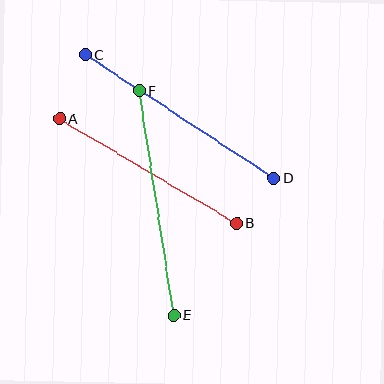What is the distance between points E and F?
The distance is approximately 227 pixels.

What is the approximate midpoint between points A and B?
The midpoint is at approximately (148, 171) pixels.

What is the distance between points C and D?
The distance is approximately 226 pixels.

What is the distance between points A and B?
The distance is approximately 206 pixels.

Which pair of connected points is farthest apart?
Points E and F are farthest apart.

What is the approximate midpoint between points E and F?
The midpoint is at approximately (156, 203) pixels.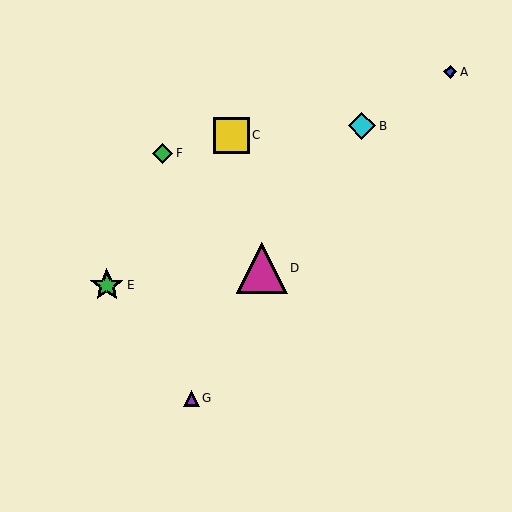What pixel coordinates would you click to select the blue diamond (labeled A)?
Click at (450, 72) to select the blue diamond A.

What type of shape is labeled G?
Shape G is a purple triangle.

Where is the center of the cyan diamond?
The center of the cyan diamond is at (362, 126).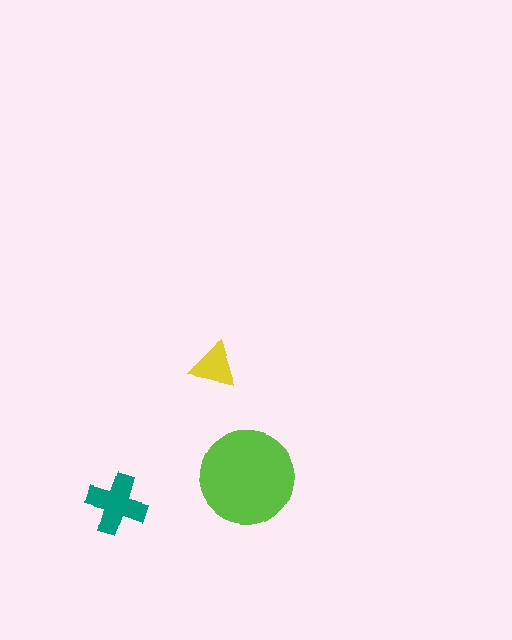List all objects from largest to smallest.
The lime circle, the teal cross, the yellow triangle.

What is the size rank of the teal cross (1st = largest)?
2nd.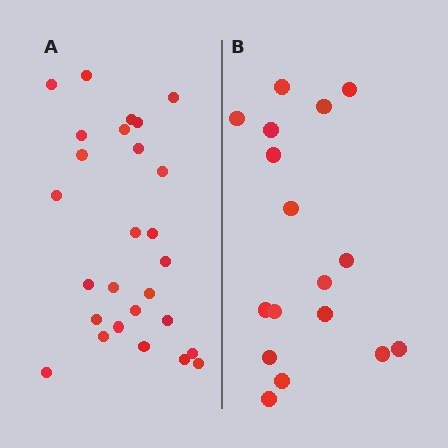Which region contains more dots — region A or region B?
Region A (the left region) has more dots.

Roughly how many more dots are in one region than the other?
Region A has roughly 10 or so more dots than region B.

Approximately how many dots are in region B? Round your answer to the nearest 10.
About 20 dots. (The exact count is 17, which rounds to 20.)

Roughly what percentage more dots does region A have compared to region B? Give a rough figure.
About 60% more.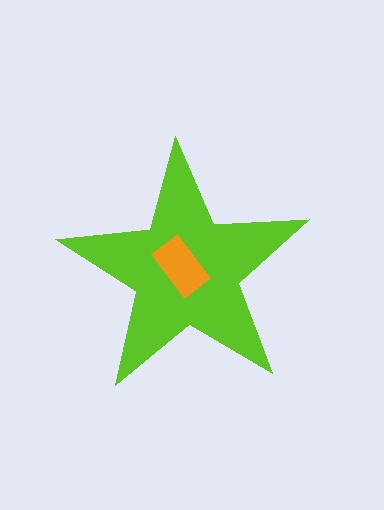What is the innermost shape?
The orange rectangle.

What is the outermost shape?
The lime star.